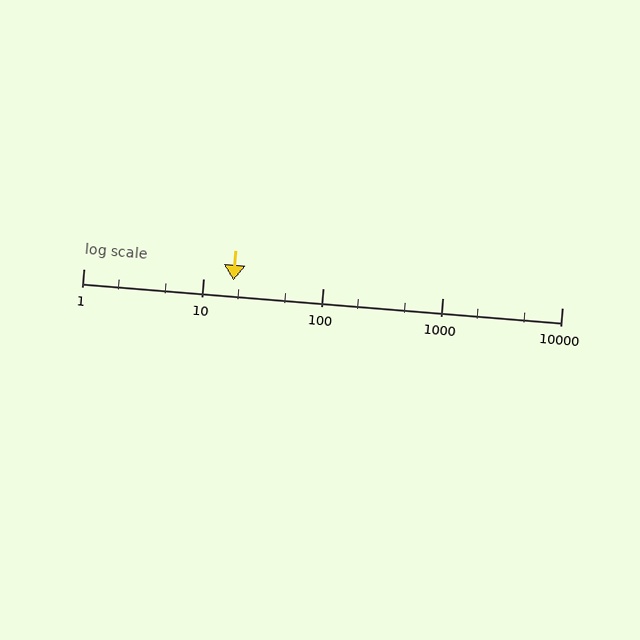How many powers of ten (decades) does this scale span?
The scale spans 4 decades, from 1 to 10000.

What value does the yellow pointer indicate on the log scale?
The pointer indicates approximately 18.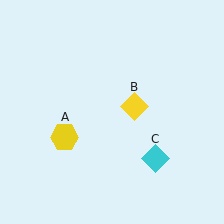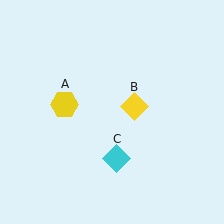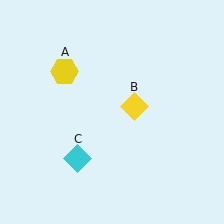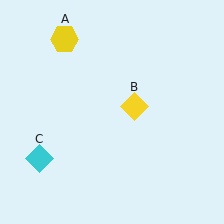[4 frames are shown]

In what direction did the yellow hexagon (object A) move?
The yellow hexagon (object A) moved up.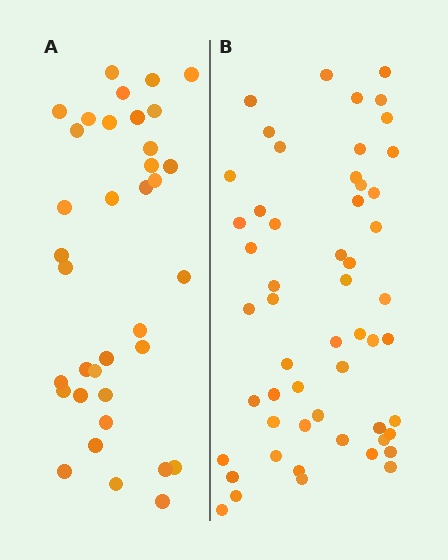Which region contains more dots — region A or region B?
Region B (the right region) has more dots.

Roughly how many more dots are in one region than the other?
Region B has approximately 20 more dots than region A.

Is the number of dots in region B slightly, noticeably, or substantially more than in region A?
Region B has substantially more. The ratio is roughly 1.5 to 1.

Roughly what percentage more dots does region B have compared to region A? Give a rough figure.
About 50% more.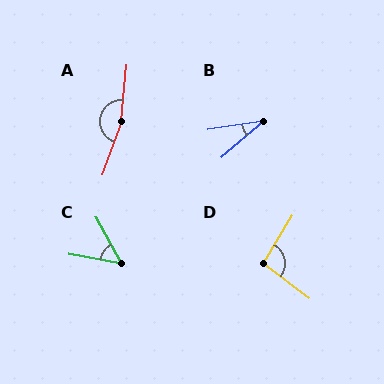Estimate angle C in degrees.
Approximately 51 degrees.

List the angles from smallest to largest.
B (32°), C (51°), D (97°), A (166°).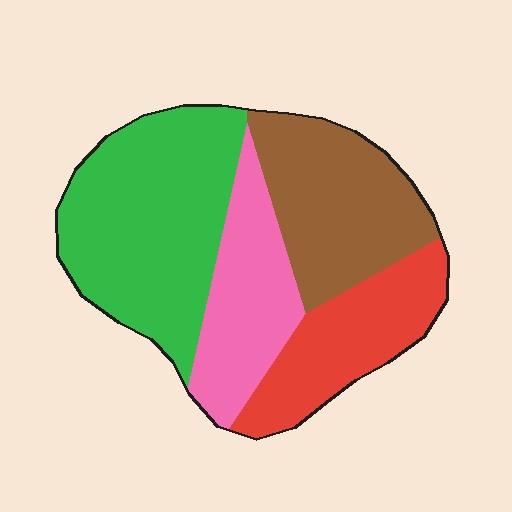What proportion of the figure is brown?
Brown covers 25% of the figure.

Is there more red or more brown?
Brown.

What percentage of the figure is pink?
Pink takes up between a sixth and a third of the figure.